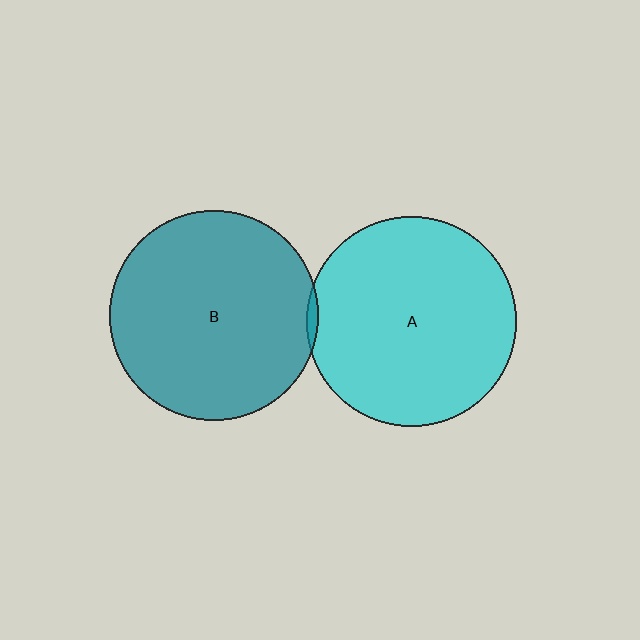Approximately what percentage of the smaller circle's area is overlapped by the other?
Approximately 5%.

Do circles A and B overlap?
Yes.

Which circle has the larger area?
Circle A (cyan).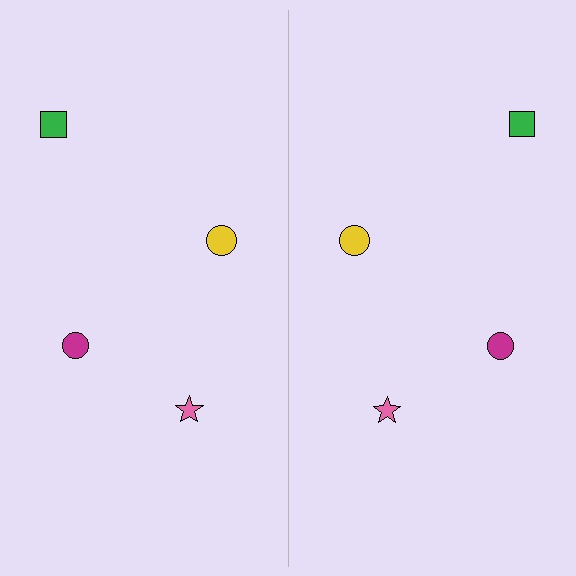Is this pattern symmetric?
Yes, this pattern has bilateral (reflection) symmetry.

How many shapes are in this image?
There are 8 shapes in this image.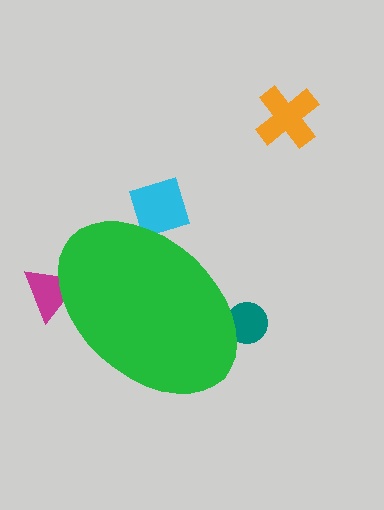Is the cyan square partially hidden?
Yes, the cyan square is partially hidden behind the green ellipse.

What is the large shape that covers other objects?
A green ellipse.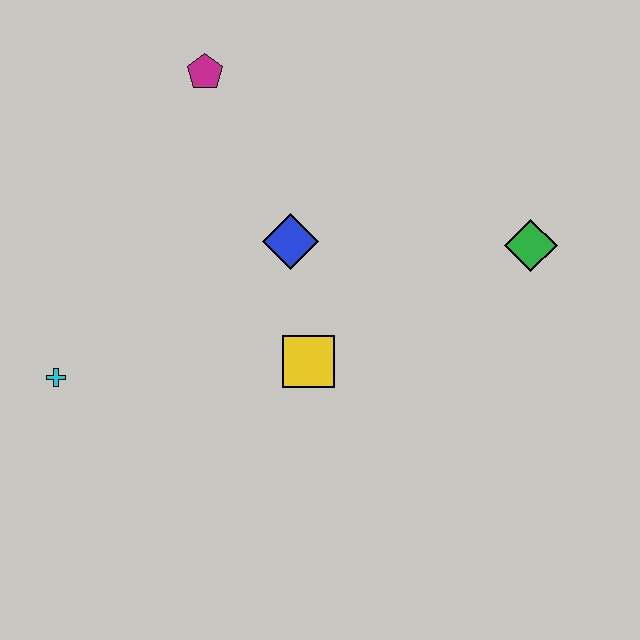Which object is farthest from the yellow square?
The magenta pentagon is farthest from the yellow square.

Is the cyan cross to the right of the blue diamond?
No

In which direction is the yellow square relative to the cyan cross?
The yellow square is to the right of the cyan cross.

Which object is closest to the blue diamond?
The yellow square is closest to the blue diamond.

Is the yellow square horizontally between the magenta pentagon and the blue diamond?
No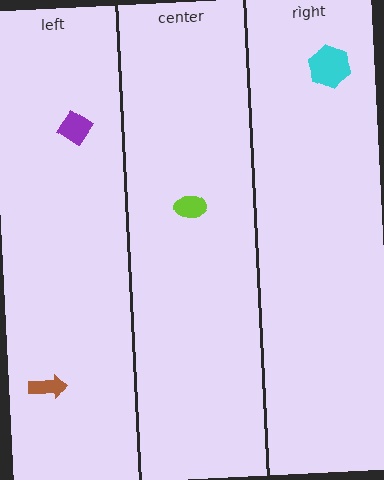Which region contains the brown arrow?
The left region.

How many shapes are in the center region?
1.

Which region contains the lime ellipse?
The center region.